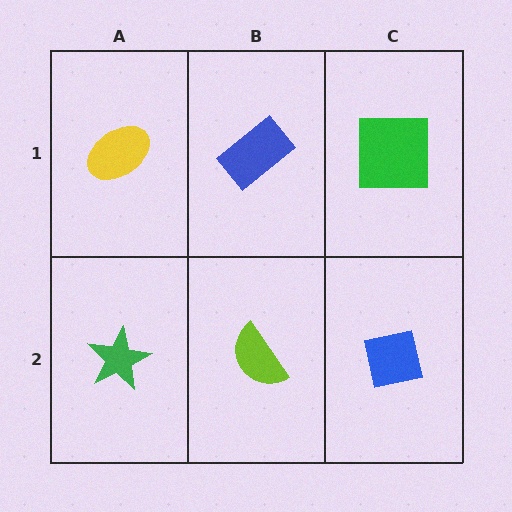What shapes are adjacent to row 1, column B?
A lime semicircle (row 2, column B), a yellow ellipse (row 1, column A), a green square (row 1, column C).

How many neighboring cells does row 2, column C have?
2.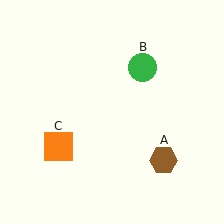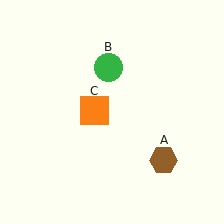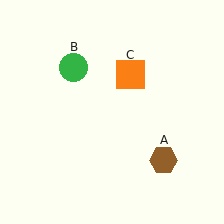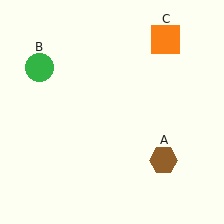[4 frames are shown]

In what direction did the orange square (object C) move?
The orange square (object C) moved up and to the right.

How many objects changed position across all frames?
2 objects changed position: green circle (object B), orange square (object C).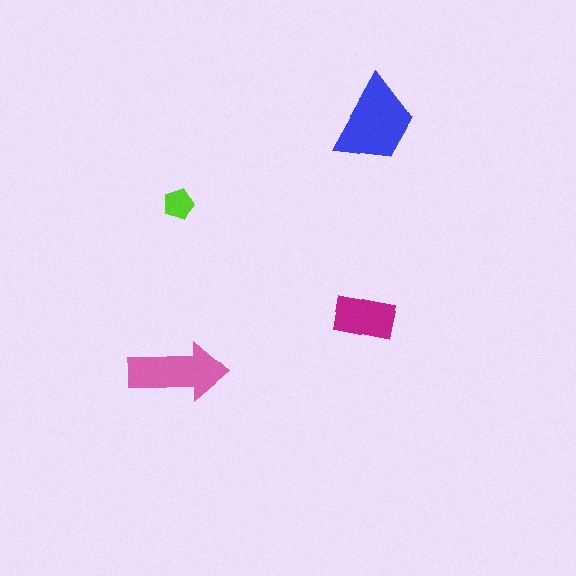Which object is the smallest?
The lime pentagon.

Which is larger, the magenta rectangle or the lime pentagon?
The magenta rectangle.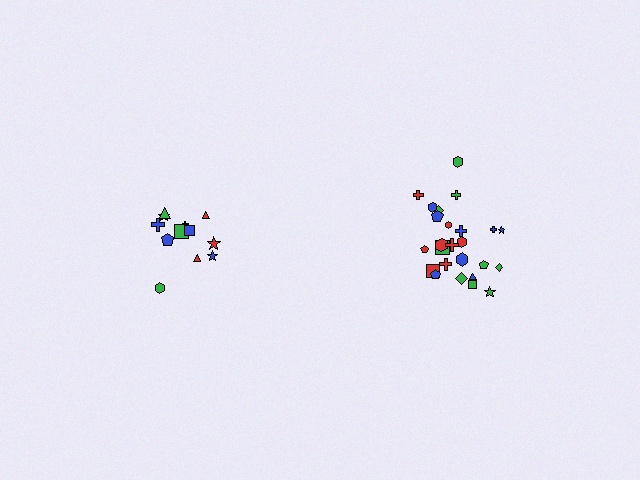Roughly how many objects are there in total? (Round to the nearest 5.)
Roughly 35 objects in total.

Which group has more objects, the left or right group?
The right group.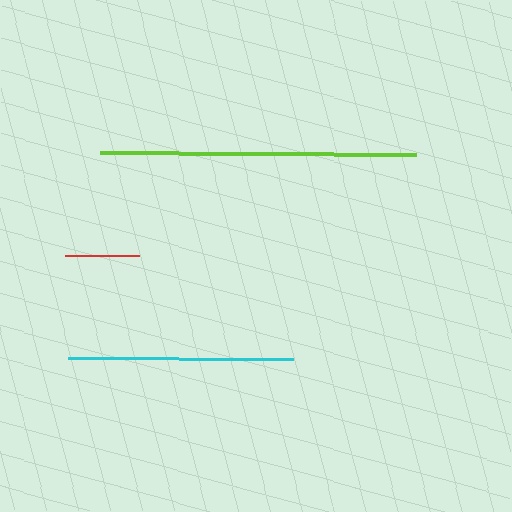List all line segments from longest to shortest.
From longest to shortest: lime, cyan, red.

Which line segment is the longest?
The lime line is the longest at approximately 316 pixels.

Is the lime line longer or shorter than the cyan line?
The lime line is longer than the cyan line.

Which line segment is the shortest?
The red line is the shortest at approximately 74 pixels.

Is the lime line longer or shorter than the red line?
The lime line is longer than the red line.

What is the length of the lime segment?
The lime segment is approximately 316 pixels long.